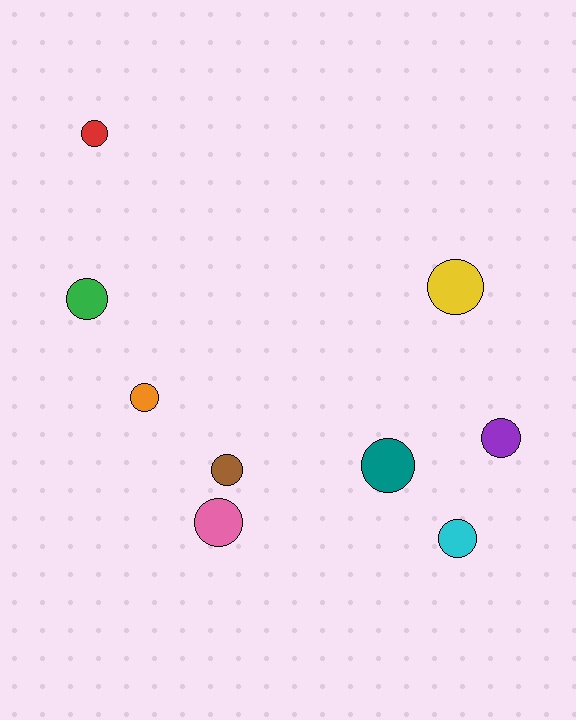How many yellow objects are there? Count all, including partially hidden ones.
There is 1 yellow object.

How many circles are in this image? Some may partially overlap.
There are 9 circles.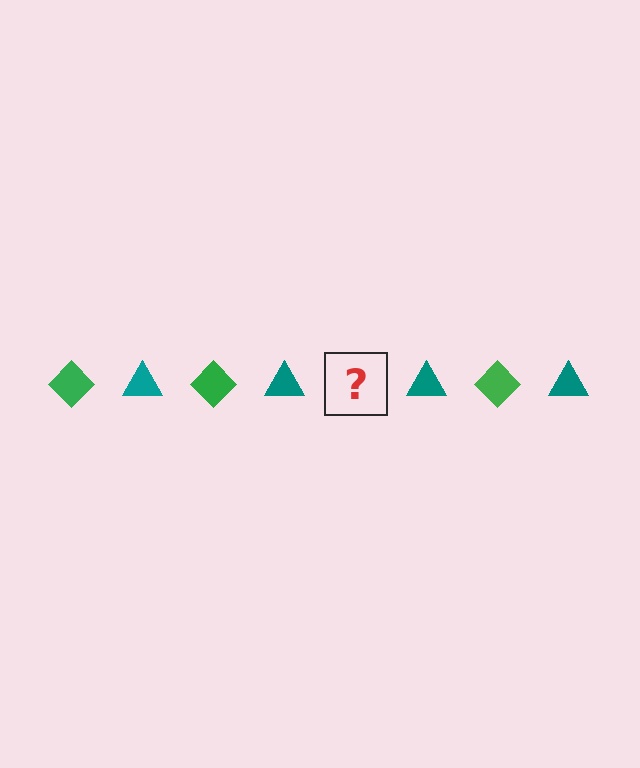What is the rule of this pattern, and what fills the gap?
The rule is that the pattern alternates between green diamond and teal triangle. The gap should be filled with a green diamond.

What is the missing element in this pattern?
The missing element is a green diamond.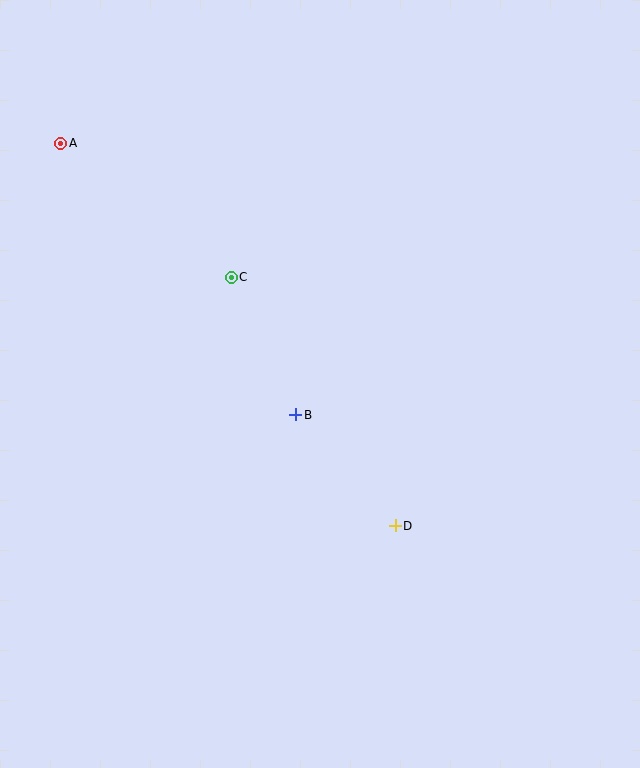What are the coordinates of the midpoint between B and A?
The midpoint between B and A is at (178, 279).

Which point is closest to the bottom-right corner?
Point D is closest to the bottom-right corner.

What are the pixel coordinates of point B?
Point B is at (296, 415).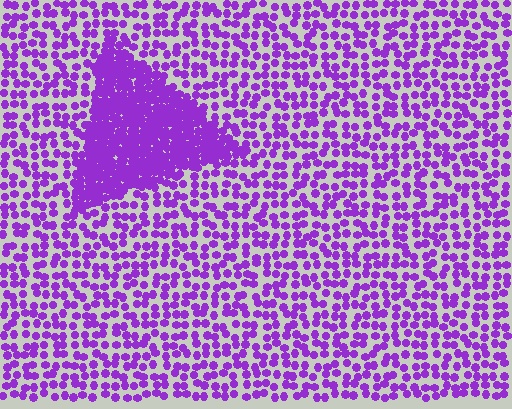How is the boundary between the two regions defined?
The boundary is defined by a change in element density (approximately 2.7x ratio). All elements are the same color, size, and shape.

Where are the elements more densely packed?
The elements are more densely packed inside the triangle boundary.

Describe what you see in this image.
The image contains small purple elements arranged at two different densities. A triangle-shaped region is visible where the elements are more densely packed than the surrounding area.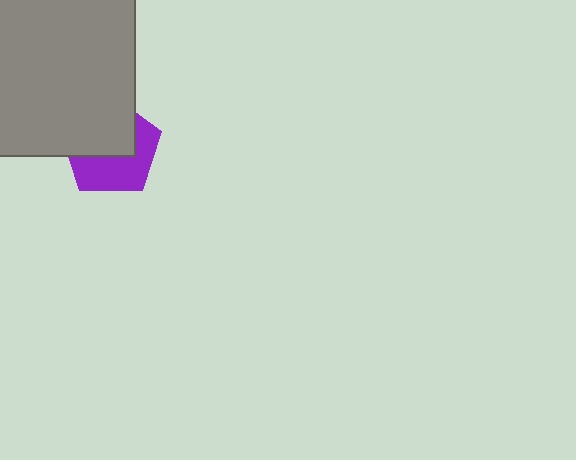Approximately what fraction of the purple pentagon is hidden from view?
Roughly 51% of the purple pentagon is hidden behind the gray square.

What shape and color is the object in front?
The object in front is a gray square.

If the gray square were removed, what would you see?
You would see the complete purple pentagon.